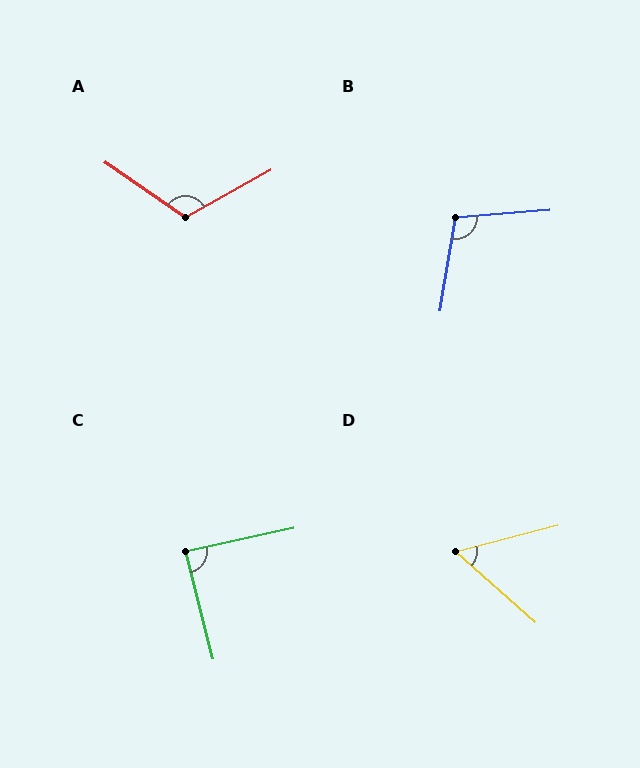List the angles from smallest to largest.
D (56°), C (88°), B (104°), A (116°).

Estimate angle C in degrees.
Approximately 88 degrees.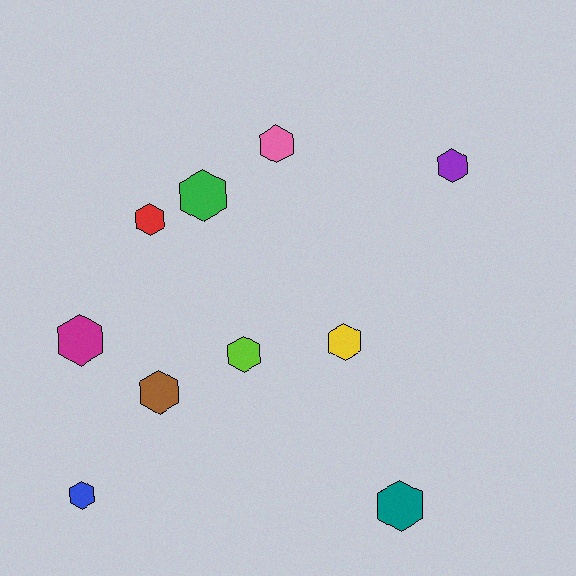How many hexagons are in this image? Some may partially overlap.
There are 10 hexagons.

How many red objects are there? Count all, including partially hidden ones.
There is 1 red object.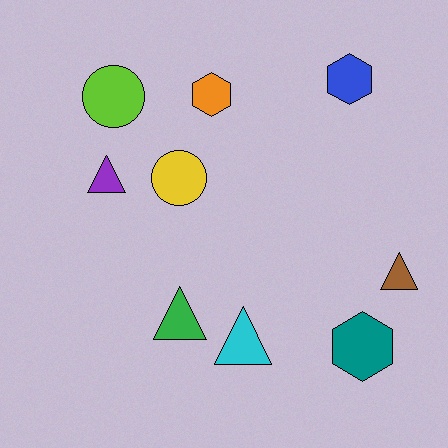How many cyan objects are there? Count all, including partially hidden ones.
There is 1 cyan object.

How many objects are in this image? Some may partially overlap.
There are 9 objects.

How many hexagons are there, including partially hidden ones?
There are 3 hexagons.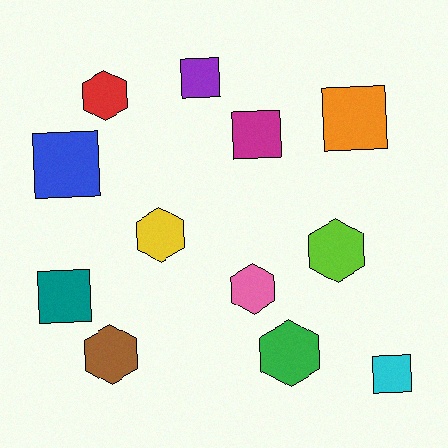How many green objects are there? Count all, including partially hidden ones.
There is 1 green object.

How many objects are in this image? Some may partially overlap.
There are 12 objects.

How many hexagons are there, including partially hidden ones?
There are 6 hexagons.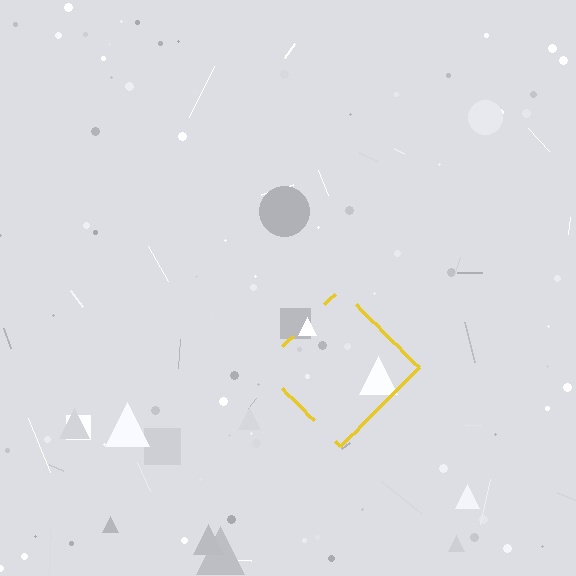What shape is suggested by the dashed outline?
The dashed outline suggests a diamond.